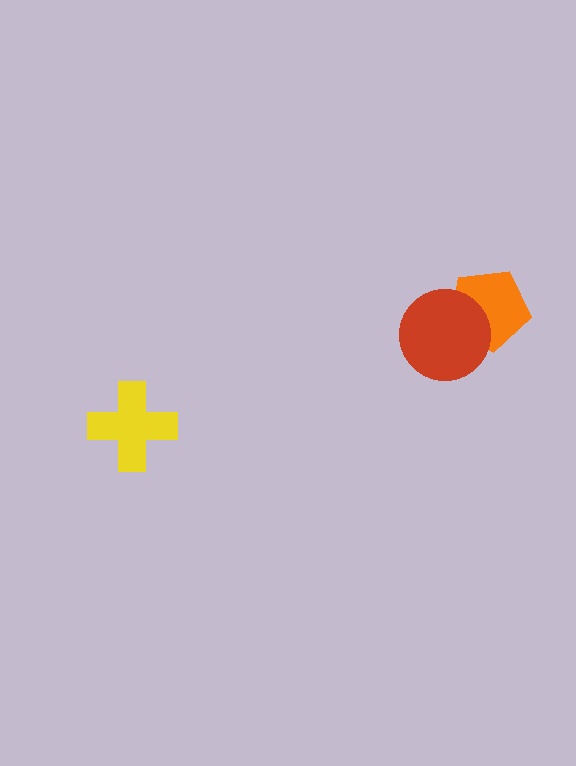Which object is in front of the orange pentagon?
The red circle is in front of the orange pentagon.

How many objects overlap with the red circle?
1 object overlaps with the red circle.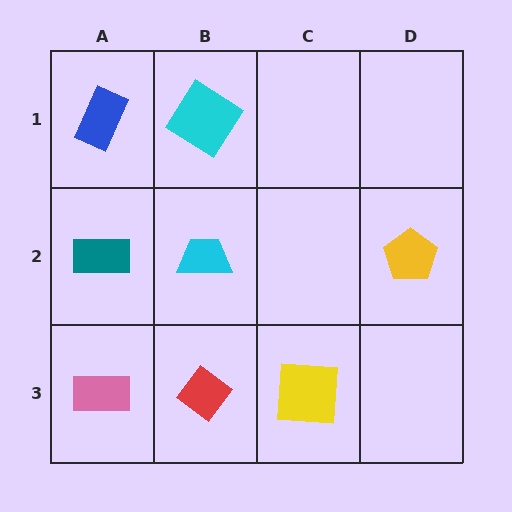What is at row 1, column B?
A cyan diamond.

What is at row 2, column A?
A teal rectangle.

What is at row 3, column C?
A yellow square.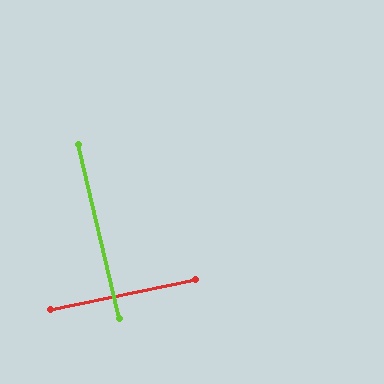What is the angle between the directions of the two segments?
Approximately 89 degrees.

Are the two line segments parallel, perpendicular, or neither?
Perpendicular — they meet at approximately 89°.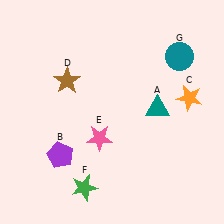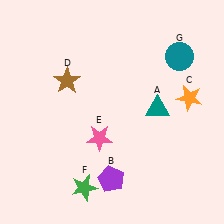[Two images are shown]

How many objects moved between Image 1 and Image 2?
1 object moved between the two images.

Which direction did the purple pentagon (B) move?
The purple pentagon (B) moved right.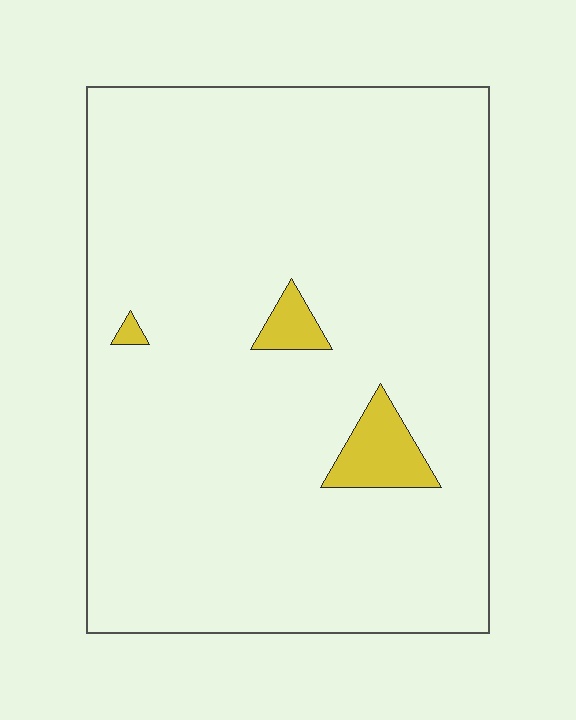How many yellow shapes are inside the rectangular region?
3.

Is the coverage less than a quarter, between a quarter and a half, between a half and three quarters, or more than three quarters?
Less than a quarter.